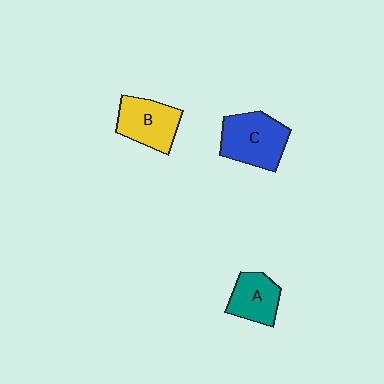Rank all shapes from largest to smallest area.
From largest to smallest: C (blue), B (yellow), A (teal).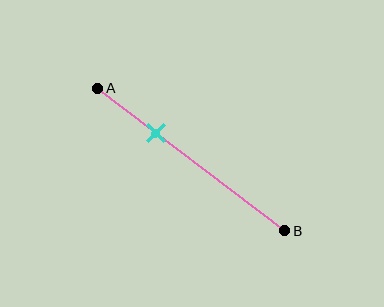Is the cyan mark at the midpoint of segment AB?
No, the mark is at about 30% from A, not at the 50% midpoint.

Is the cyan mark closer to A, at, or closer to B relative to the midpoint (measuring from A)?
The cyan mark is closer to point A than the midpoint of segment AB.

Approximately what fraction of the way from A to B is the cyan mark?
The cyan mark is approximately 30% of the way from A to B.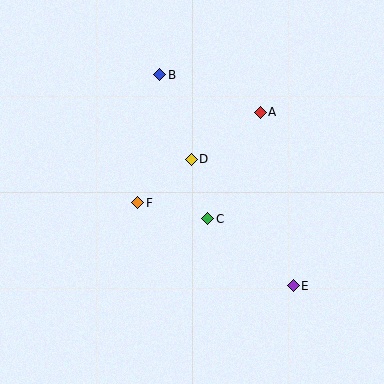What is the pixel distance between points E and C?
The distance between E and C is 109 pixels.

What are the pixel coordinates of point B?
Point B is at (160, 75).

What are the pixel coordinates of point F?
Point F is at (138, 203).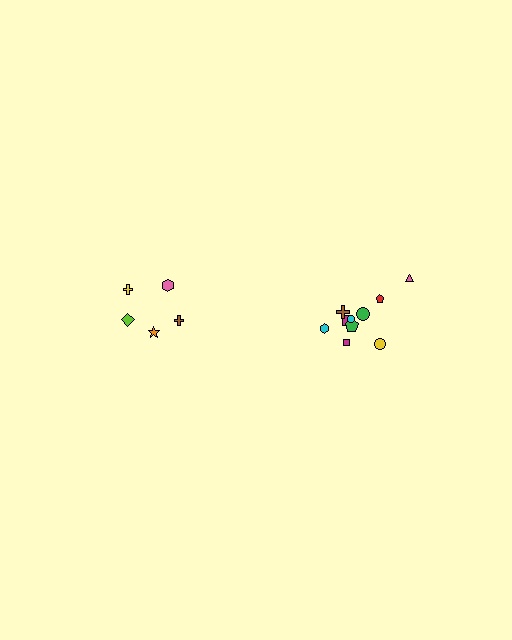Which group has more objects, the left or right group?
The right group.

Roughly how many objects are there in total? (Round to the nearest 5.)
Roughly 15 objects in total.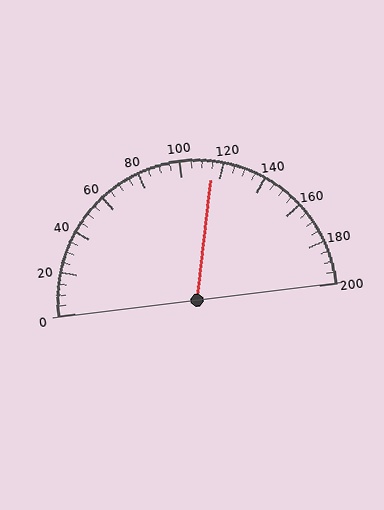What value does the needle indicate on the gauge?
The needle indicates approximately 115.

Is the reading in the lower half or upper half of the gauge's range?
The reading is in the upper half of the range (0 to 200).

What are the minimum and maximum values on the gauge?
The gauge ranges from 0 to 200.